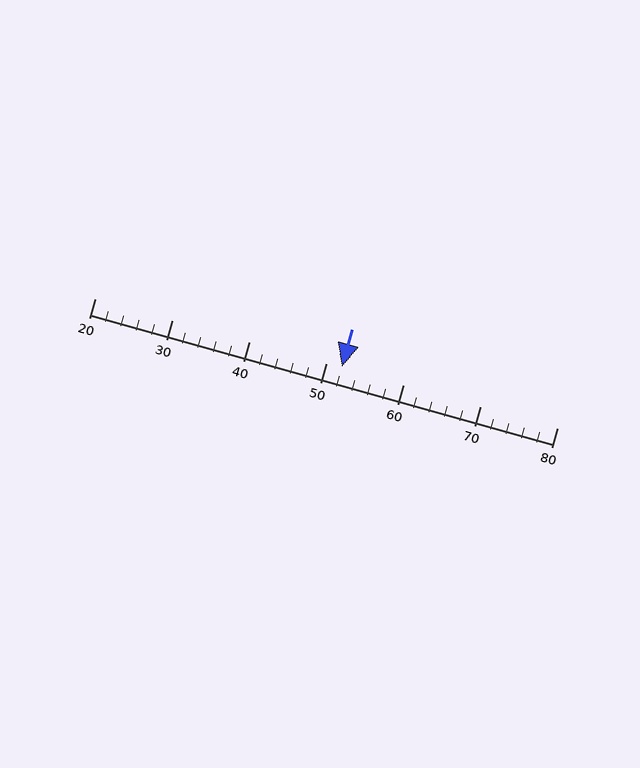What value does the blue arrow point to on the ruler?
The blue arrow points to approximately 52.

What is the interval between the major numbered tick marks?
The major tick marks are spaced 10 units apart.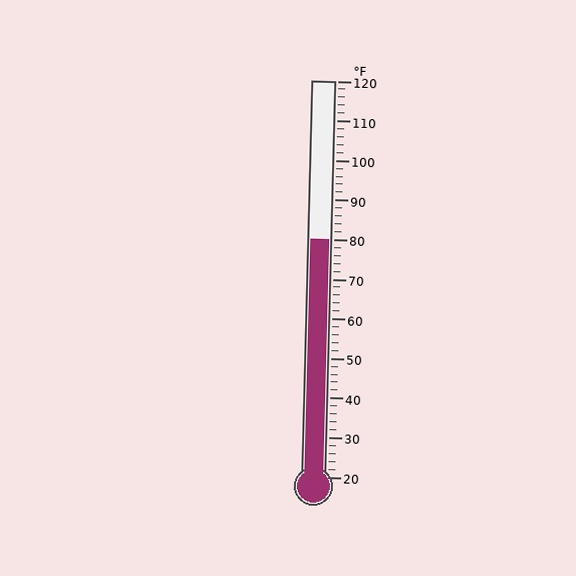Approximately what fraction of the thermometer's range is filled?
The thermometer is filled to approximately 60% of its range.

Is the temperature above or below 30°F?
The temperature is above 30°F.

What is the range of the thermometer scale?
The thermometer scale ranges from 20°F to 120°F.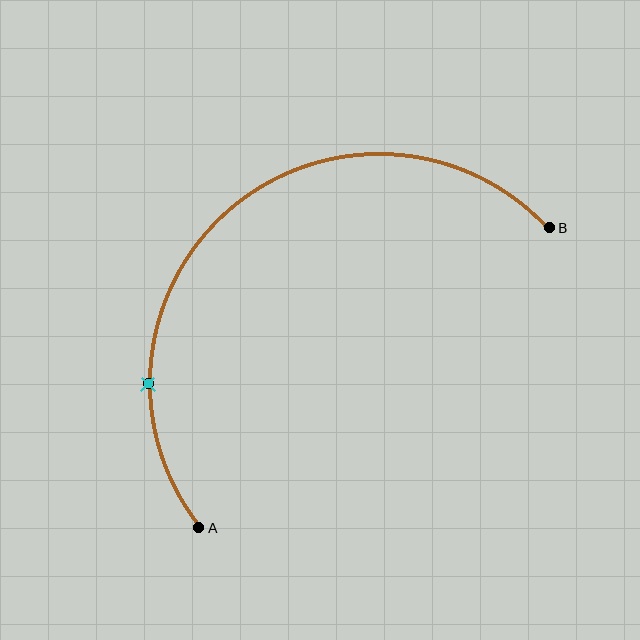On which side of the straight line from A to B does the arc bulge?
The arc bulges above and to the left of the straight line connecting A and B.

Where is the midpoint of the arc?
The arc midpoint is the point on the curve farthest from the straight line joining A and B. It sits above and to the left of that line.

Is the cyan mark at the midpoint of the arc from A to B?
No. The cyan mark lies on the arc but is closer to endpoint A. The arc midpoint would be at the point on the curve equidistant along the arc from both A and B.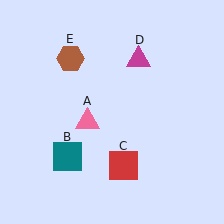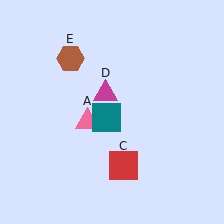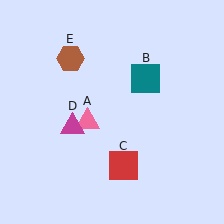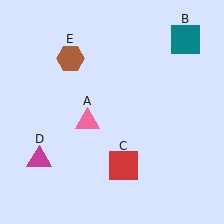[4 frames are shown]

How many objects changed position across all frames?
2 objects changed position: teal square (object B), magenta triangle (object D).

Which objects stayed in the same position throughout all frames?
Pink triangle (object A) and red square (object C) and brown hexagon (object E) remained stationary.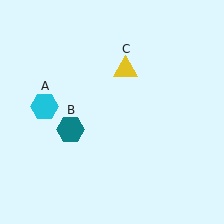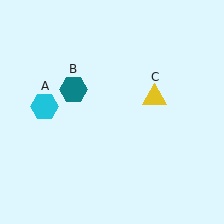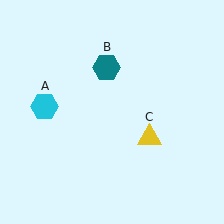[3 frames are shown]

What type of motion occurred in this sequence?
The teal hexagon (object B), yellow triangle (object C) rotated clockwise around the center of the scene.